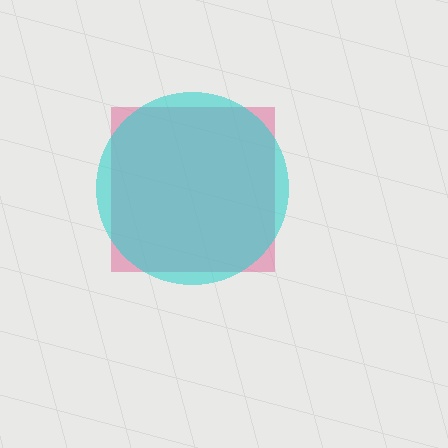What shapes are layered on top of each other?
The layered shapes are: a pink square, a cyan circle.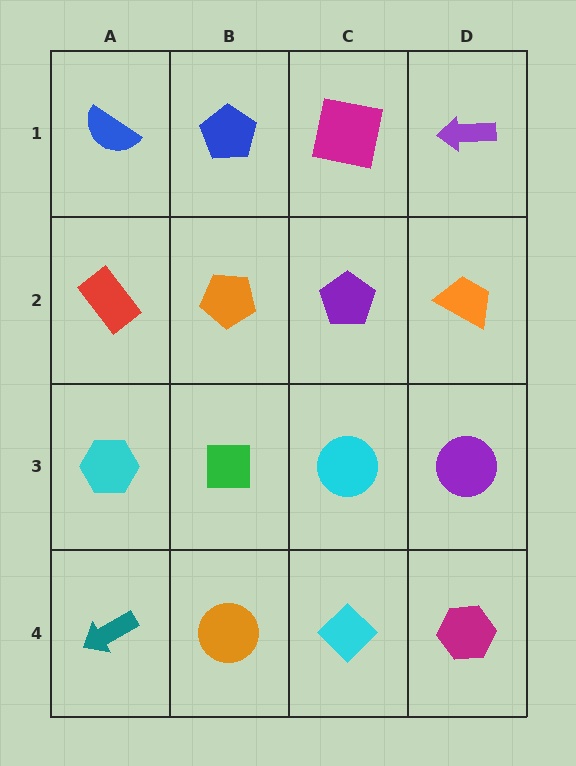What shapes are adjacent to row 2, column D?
A purple arrow (row 1, column D), a purple circle (row 3, column D), a purple pentagon (row 2, column C).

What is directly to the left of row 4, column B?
A teal arrow.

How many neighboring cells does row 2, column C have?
4.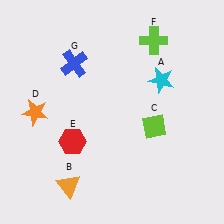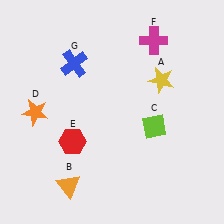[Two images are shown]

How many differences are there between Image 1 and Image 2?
There are 2 differences between the two images.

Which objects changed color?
A changed from cyan to yellow. F changed from lime to magenta.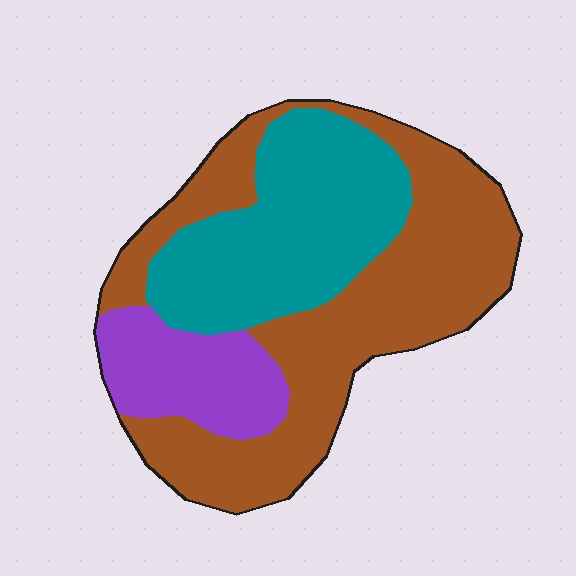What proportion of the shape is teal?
Teal takes up about one third (1/3) of the shape.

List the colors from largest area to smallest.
From largest to smallest: brown, teal, purple.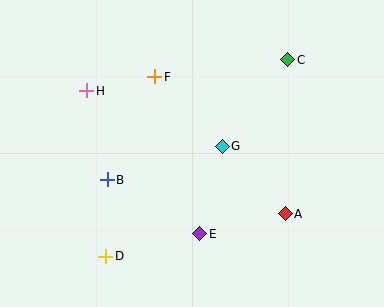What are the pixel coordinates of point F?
Point F is at (154, 77).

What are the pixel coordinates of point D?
Point D is at (106, 256).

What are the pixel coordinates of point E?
Point E is at (200, 234).